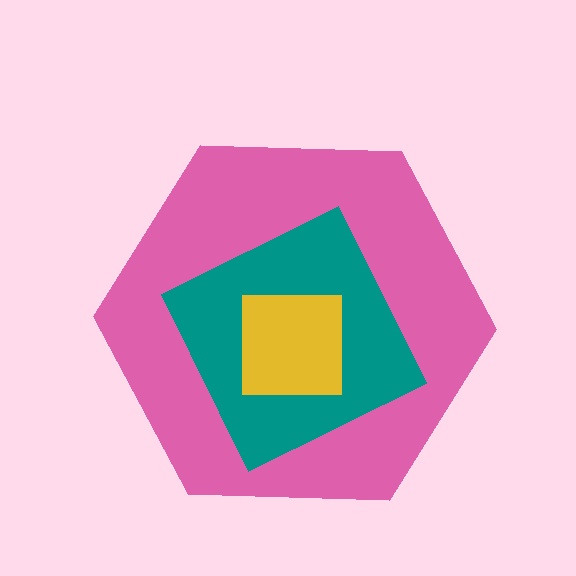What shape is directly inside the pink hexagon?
The teal diamond.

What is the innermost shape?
The yellow square.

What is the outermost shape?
The pink hexagon.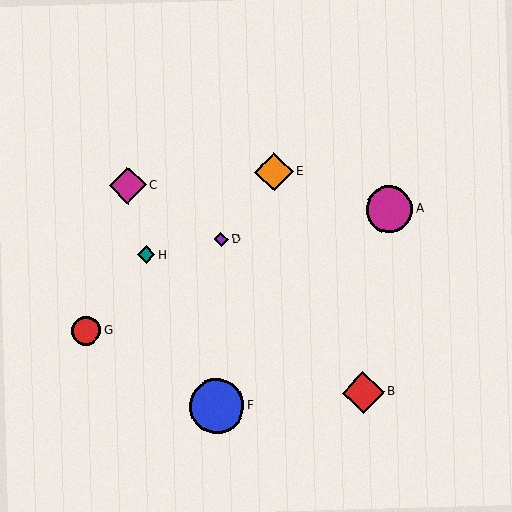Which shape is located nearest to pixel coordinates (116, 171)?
The magenta diamond (labeled C) at (128, 185) is nearest to that location.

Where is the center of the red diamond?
The center of the red diamond is at (363, 392).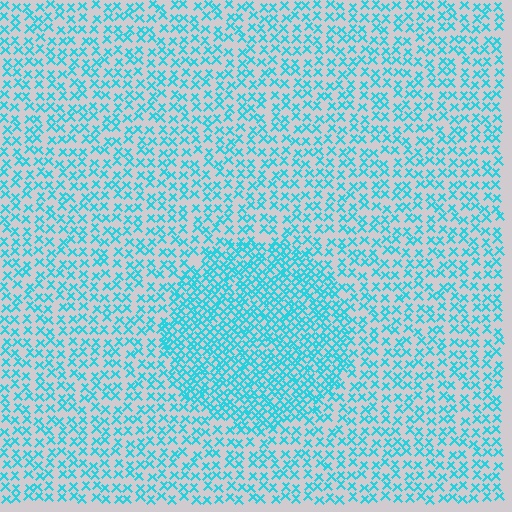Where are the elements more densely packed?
The elements are more densely packed inside the circle boundary.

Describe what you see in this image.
The image contains small cyan elements arranged at two different densities. A circle-shaped region is visible where the elements are more densely packed than the surrounding area.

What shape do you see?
I see a circle.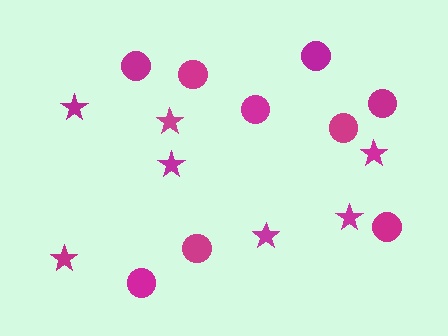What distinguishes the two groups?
There are 2 groups: one group of circles (9) and one group of stars (7).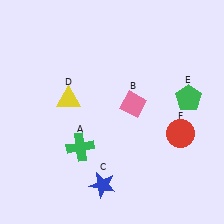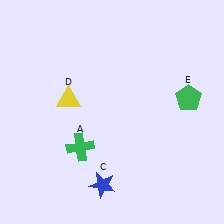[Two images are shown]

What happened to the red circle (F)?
The red circle (F) was removed in Image 2. It was in the bottom-right area of Image 1.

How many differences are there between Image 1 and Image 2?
There are 2 differences between the two images.